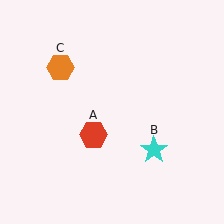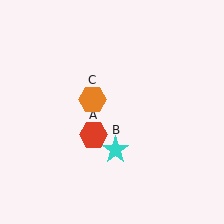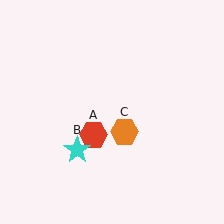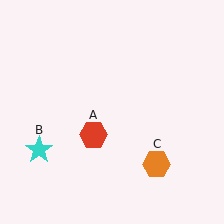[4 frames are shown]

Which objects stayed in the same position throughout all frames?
Red hexagon (object A) remained stationary.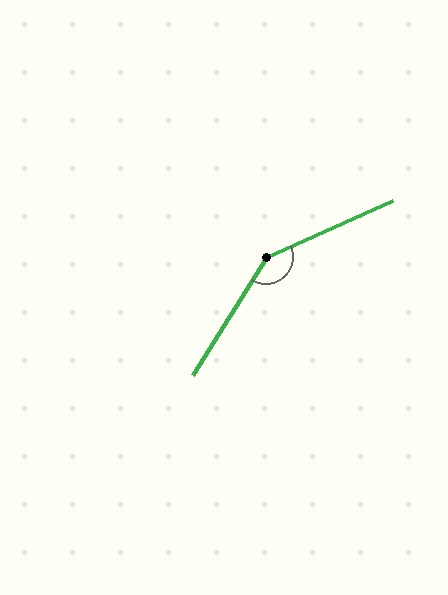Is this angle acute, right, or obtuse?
It is obtuse.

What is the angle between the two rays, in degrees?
Approximately 146 degrees.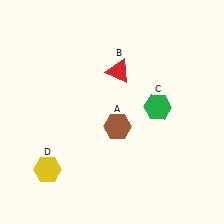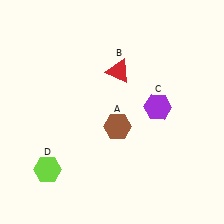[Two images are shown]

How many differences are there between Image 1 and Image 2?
There are 2 differences between the two images.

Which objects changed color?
C changed from green to purple. D changed from yellow to lime.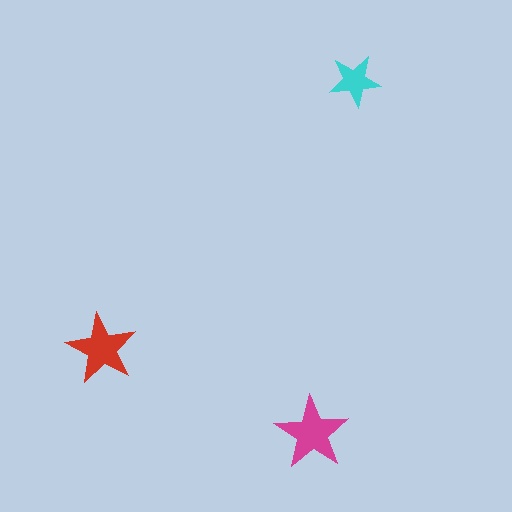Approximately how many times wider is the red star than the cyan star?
About 1.5 times wider.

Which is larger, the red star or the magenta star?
The magenta one.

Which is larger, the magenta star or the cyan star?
The magenta one.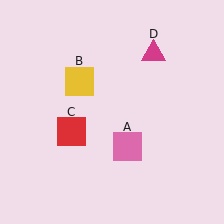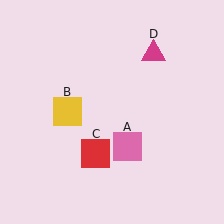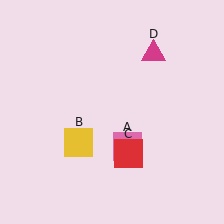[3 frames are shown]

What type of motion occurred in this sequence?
The yellow square (object B), red square (object C) rotated counterclockwise around the center of the scene.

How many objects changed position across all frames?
2 objects changed position: yellow square (object B), red square (object C).